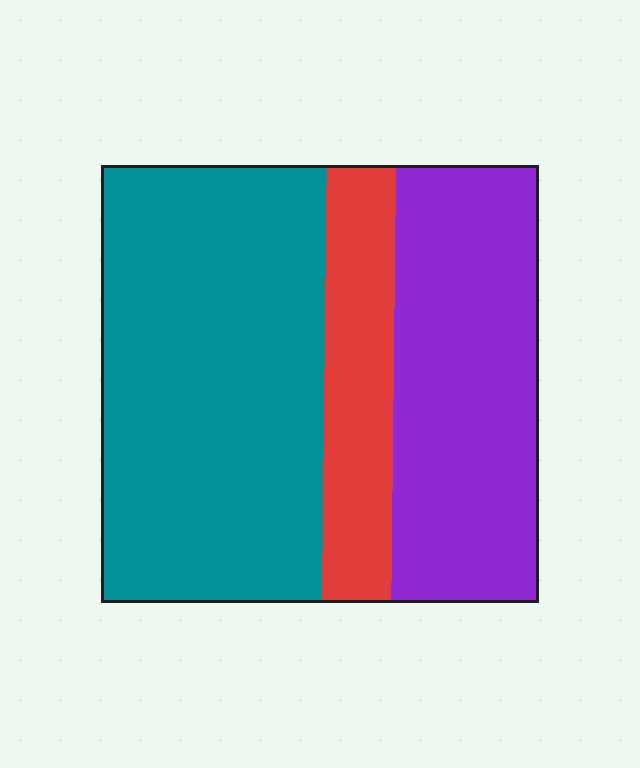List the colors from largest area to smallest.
From largest to smallest: teal, purple, red.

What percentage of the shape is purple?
Purple takes up about one third (1/3) of the shape.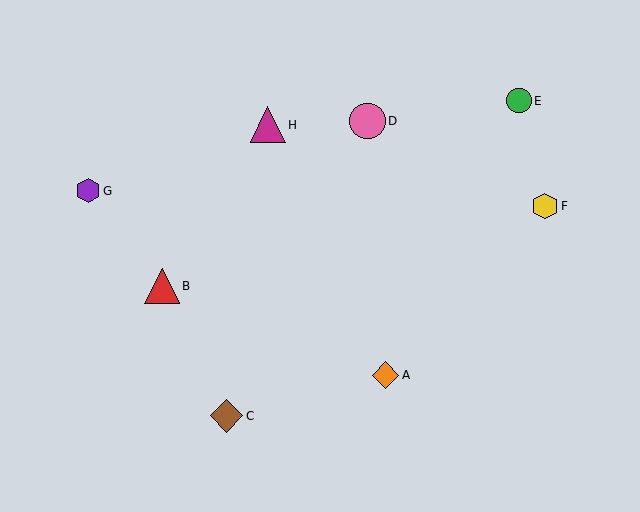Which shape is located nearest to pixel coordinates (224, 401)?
The brown diamond (labeled C) at (227, 416) is nearest to that location.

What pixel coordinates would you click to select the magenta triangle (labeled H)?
Click at (268, 125) to select the magenta triangle H.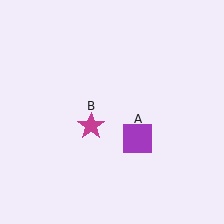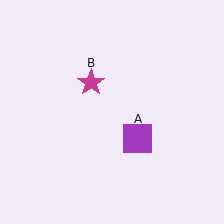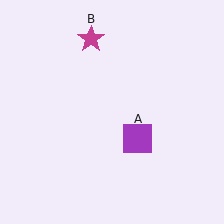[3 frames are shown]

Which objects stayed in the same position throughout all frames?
Purple square (object A) remained stationary.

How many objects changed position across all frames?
1 object changed position: magenta star (object B).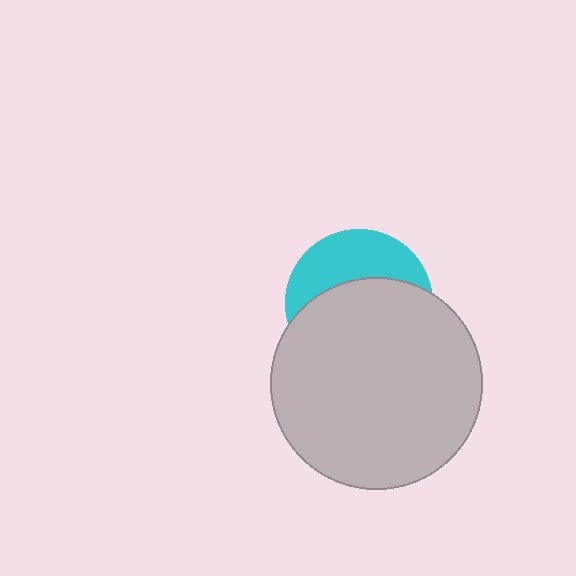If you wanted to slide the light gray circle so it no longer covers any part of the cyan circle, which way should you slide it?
Slide it down — that is the most direct way to separate the two shapes.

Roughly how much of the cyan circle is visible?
A small part of it is visible (roughly 37%).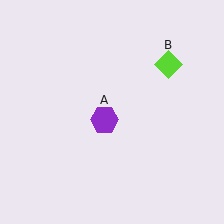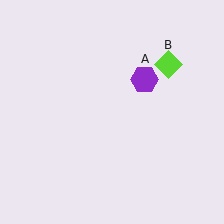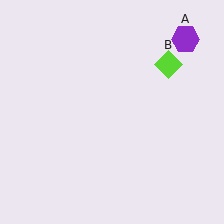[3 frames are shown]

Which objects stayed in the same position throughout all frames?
Lime diamond (object B) remained stationary.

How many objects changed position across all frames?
1 object changed position: purple hexagon (object A).